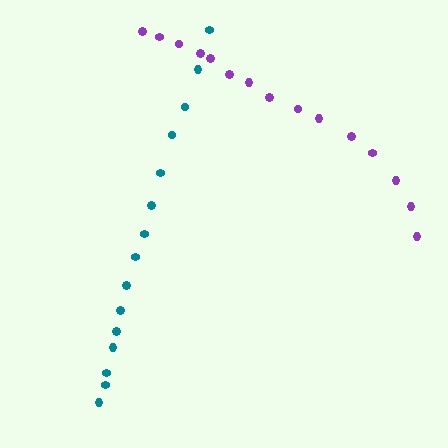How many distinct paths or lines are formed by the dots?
There are 2 distinct paths.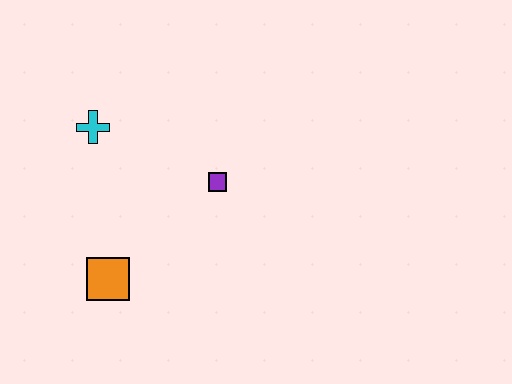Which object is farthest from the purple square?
The orange square is farthest from the purple square.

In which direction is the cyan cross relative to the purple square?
The cyan cross is to the left of the purple square.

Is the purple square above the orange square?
Yes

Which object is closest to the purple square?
The cyan cross is closest to the purple square.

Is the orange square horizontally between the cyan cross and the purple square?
Yes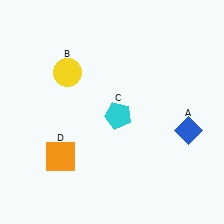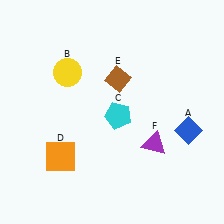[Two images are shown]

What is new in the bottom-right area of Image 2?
A purple triangle (F) was added in the bottom-right area of Image 2.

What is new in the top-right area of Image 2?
A brown diamond (E) was added in the top-right area of Image 2.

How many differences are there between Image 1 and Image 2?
There are 2 differences between the two images.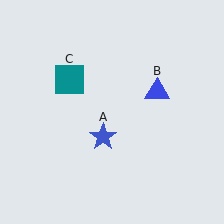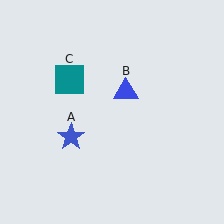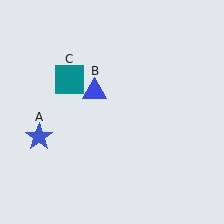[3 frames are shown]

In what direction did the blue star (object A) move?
The blue star (object A) moved left.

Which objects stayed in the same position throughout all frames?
Teal square (object C) remained stationary.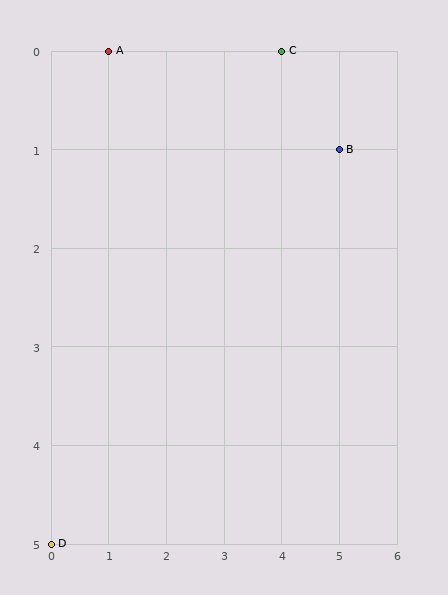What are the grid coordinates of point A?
Point A is at grid coordinates (1, 0).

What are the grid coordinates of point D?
Point D is at grid coordinates (0, 5).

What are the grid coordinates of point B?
Point B is at grid coordinates (5, 1).